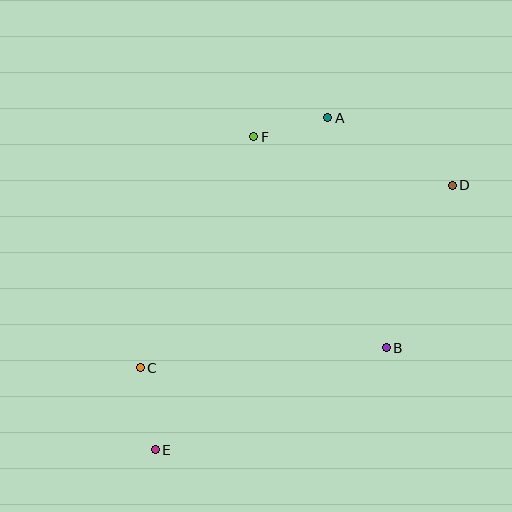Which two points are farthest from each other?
Points D and E are farthest from each other.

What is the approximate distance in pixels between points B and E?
The distance between B and E is approximately 253 pixels.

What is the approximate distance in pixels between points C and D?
The distance between C and D is approximately 362 pixels.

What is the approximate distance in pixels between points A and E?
The distance between A and E is approximately 374 pixels.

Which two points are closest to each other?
Points A and F are closest to each other.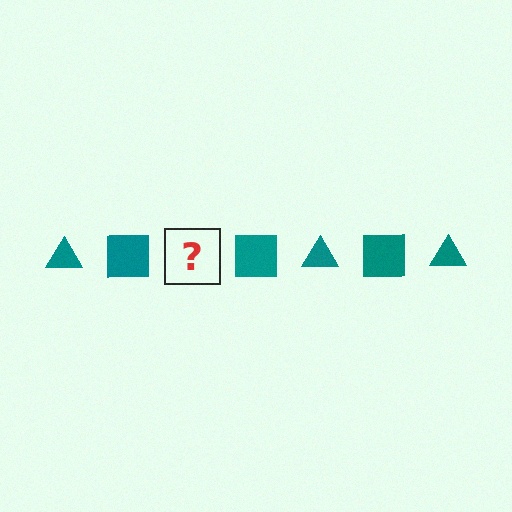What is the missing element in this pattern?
The missing element is a teal triangle.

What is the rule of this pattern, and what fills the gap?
The rule is that the pattern cycles through triangle, square shapes in teal. The gap should be filled with a teal triangle.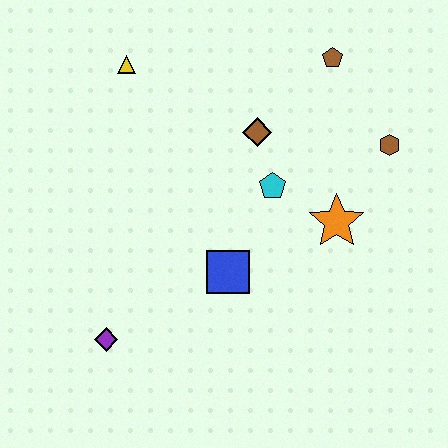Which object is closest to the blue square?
The cyan pentagon is closest to the blue square.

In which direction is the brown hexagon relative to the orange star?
The brown hexagon is above the orange star.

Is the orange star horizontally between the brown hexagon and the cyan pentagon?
Yes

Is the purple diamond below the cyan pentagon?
Yes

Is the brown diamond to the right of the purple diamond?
Yes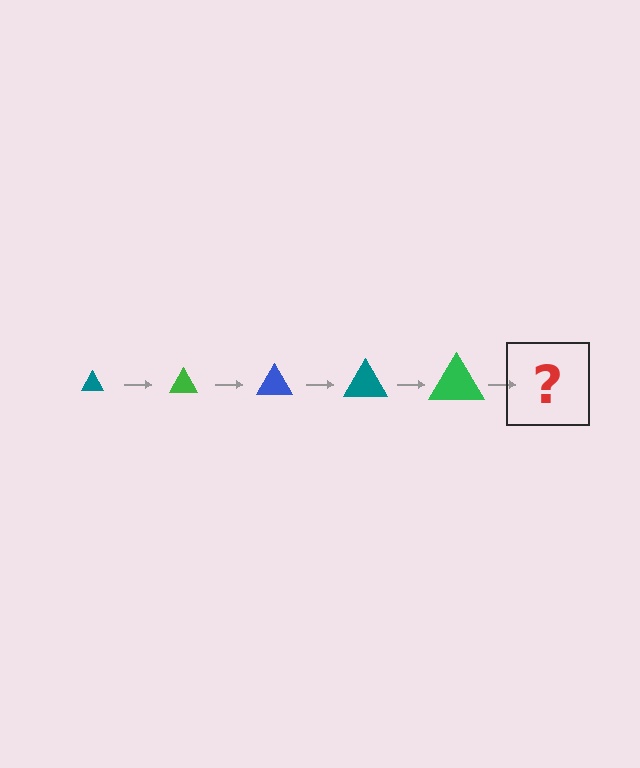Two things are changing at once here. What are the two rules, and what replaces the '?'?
The two rules are that the triangle grows larger each step and the color cycles through teal, green, and blue. The '?' should be a blue triangle, larger than the previous one.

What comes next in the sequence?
The next element should be a blue triangle, larger than the previous one.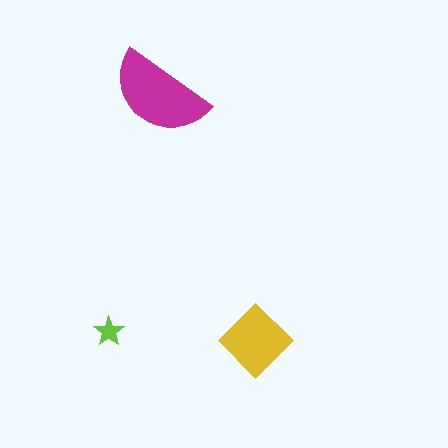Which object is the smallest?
The lime star.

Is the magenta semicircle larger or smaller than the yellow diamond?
Larger.